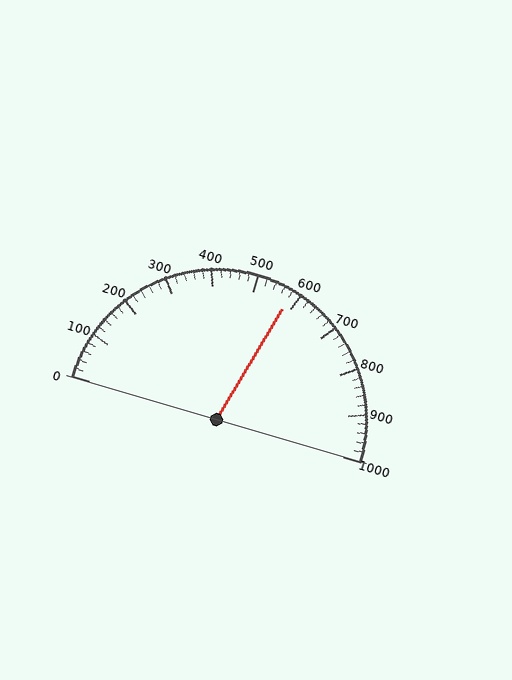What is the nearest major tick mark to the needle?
The nearest major tick mark is 600.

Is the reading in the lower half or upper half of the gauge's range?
The reading is in the upper half of the range (0 to 1000).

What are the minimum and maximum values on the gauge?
The gauge ranges from 0 to 1000.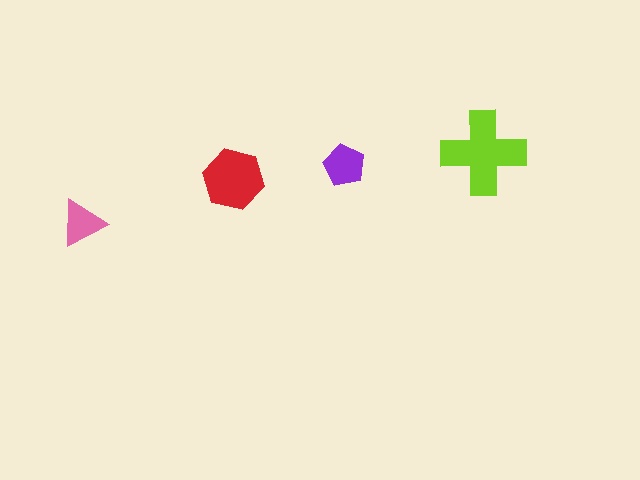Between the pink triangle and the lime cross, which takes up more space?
The lime cross.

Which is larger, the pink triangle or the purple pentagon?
The purple pentagon.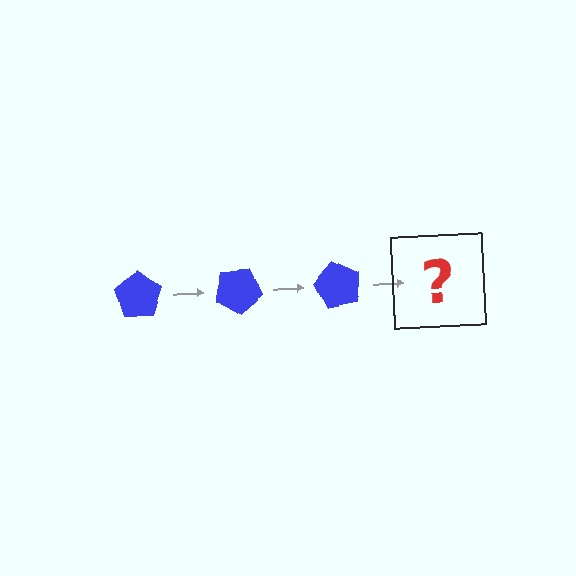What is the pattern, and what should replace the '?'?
The pattern is that the pentagon rotates 30 degrees each step. The '?' should be a blue pentagon rotated 90 degrees.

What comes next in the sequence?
The next element should be a blue pentagon rotated 90 degrees.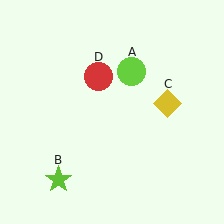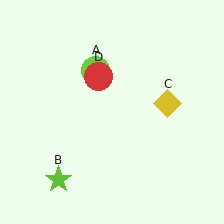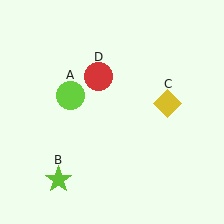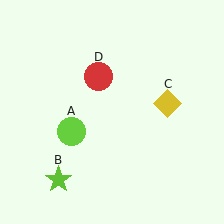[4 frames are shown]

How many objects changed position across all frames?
1 object changed position: lime circle (object A).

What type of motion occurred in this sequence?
The lime circle (object A) rotated counterclockwise around the center of the scene.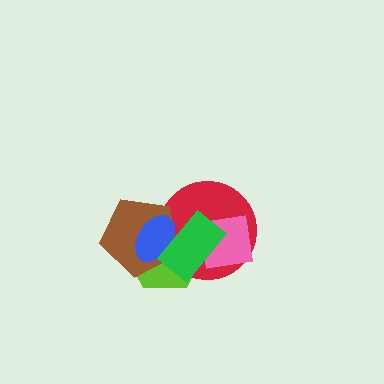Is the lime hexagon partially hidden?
Yes, it is partially covered by another shape.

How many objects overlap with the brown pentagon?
4 objects overlap with the brown pentagon.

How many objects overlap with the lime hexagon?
5 objects overlap with the lime hexagon.